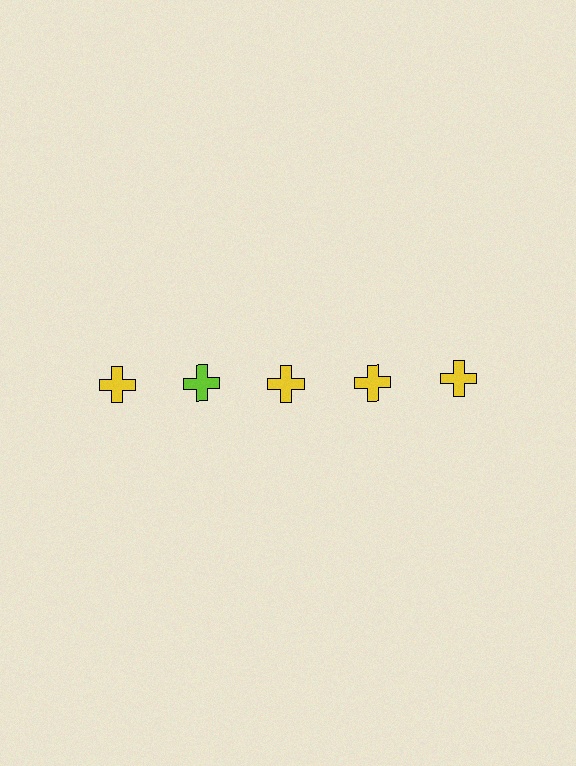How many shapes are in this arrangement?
There are 5 shapes arranged in a grid pattern.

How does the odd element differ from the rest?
It has a different color: lime instead of yellow.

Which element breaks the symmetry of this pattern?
The lime cross in the top row, second from left column breaks the symmetry. All other shapes are yellow crosses.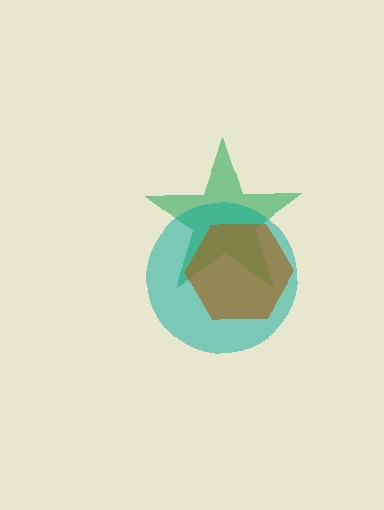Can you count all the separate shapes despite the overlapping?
Yes, there are 3 separate shapes.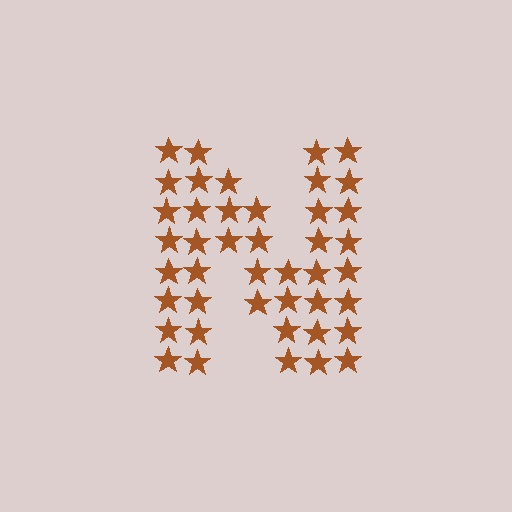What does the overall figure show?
The overall figure shows the letter N.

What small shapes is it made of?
It is made of small stars.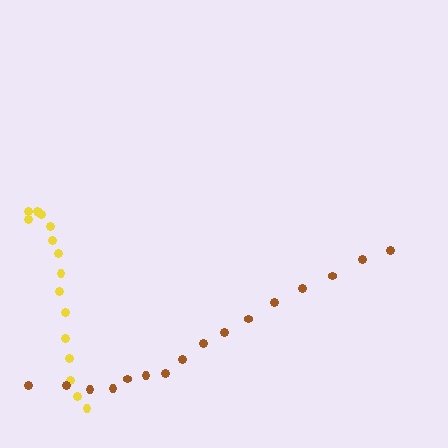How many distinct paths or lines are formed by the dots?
There are 2 distinct paths.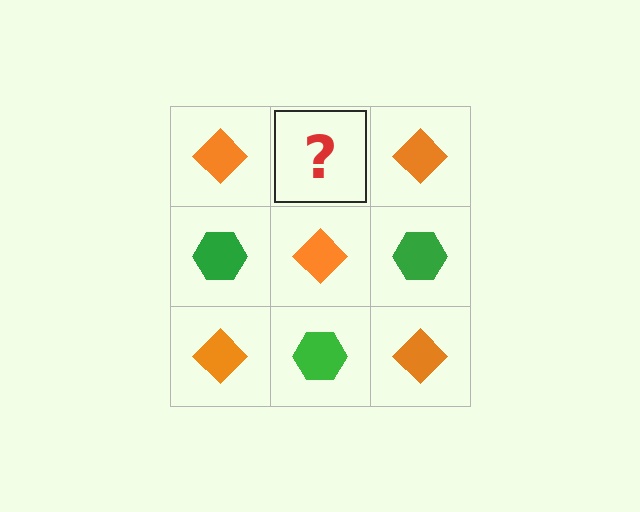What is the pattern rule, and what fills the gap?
The rule is that it alternates orange diamond and green hexagon in a checkerboard pattern. The gap should be filled with a green hexagon.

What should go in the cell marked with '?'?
The missing cell should contain a green hexagon.